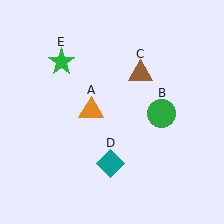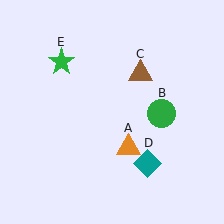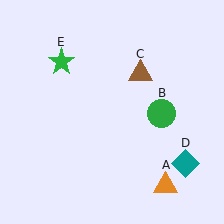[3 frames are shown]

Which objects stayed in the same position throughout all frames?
Green circle (object B) and brown triangle (object C) and green star (object E) remained stationary.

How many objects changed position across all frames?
2 objects changed position: orange triangle (object A), teal diamond (object D).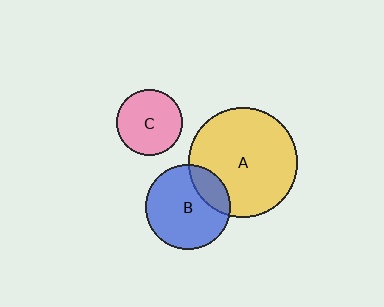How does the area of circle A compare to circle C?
Approximately 2.8 times.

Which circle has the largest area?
Circle A (yellow).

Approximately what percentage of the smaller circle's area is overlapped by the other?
Approximately 20%.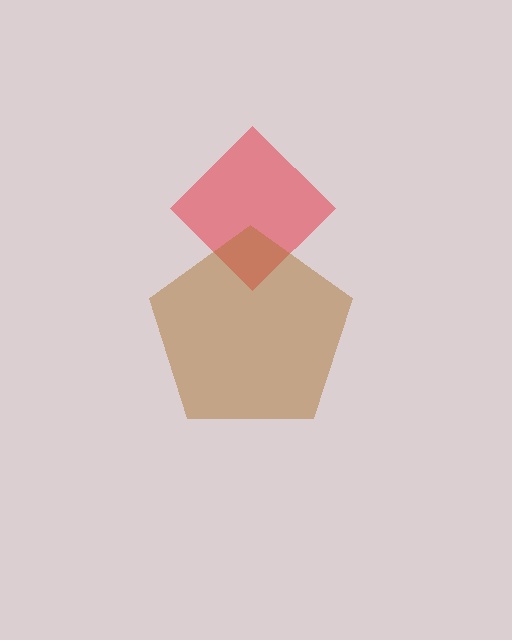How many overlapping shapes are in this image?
There are 2 overlapping shapes in the image.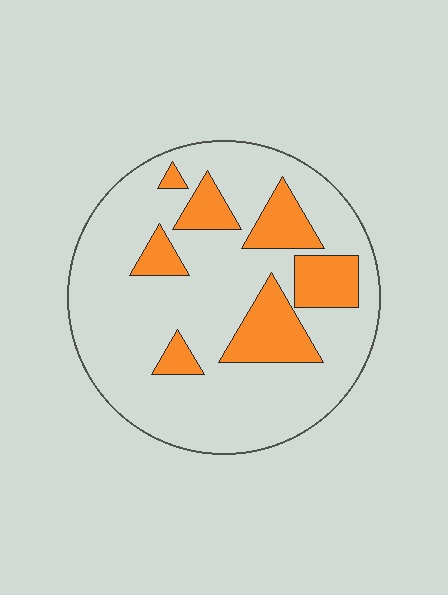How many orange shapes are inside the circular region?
7.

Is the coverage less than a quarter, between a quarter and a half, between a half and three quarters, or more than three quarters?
Less than a quarter.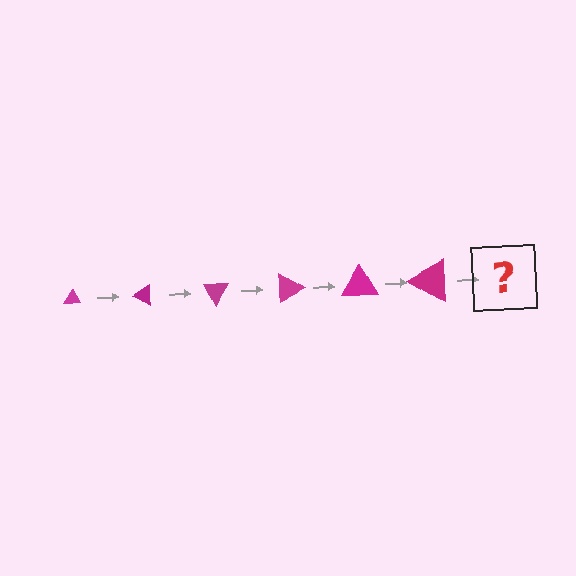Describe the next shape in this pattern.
It should be a triangle, larger than the previous one and rotated 180 degrees from the start.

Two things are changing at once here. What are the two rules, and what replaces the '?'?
The two rules are that the triangle grows larger each step and it rotates 30 degrees each step. The '?' should be a triangle, larger than the previous one and rotated 180 degrees from the start.